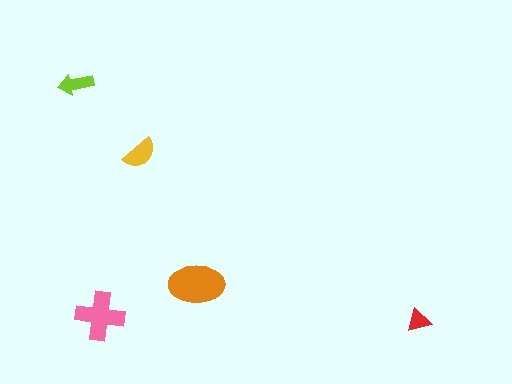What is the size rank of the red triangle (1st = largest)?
5th.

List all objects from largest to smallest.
The orange ellipse, the pink cross, the yellow semicircle, the lime arrow, the red triangle.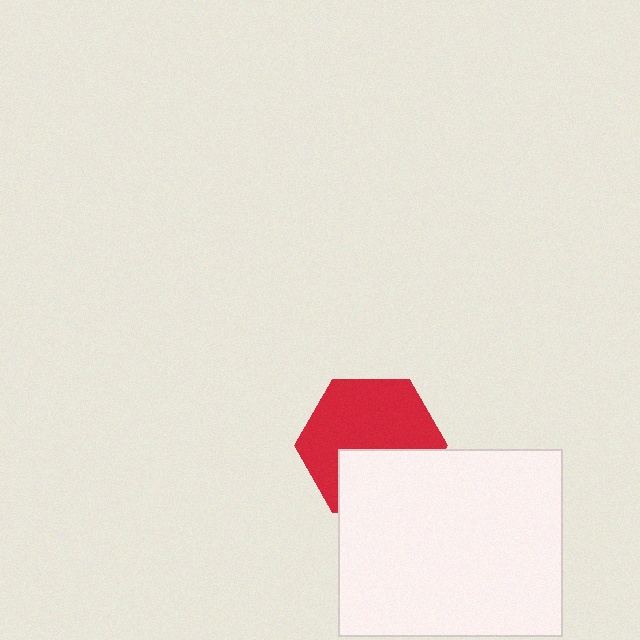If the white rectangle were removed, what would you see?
You would see the complete red hexagon.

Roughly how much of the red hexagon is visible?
About half of it is visible (roughly 63%).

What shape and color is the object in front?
The object in front is a white rectangle.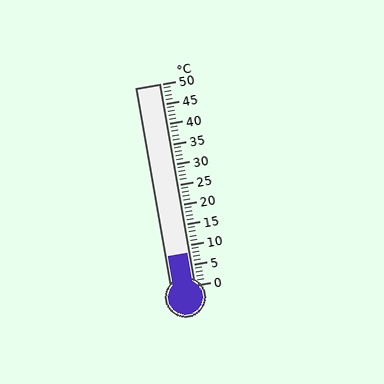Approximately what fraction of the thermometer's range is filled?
The thermometer is filled to approximately 15% of its range.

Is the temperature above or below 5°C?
The temperature is above 5°C.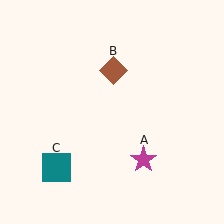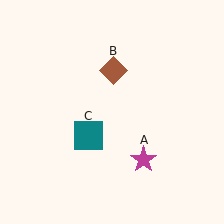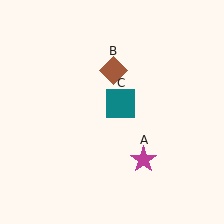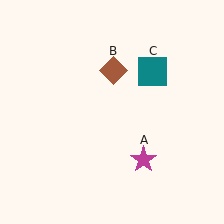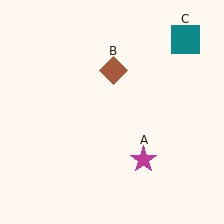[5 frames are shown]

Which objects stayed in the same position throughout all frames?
Magenta star (object A) and brown diamond (object B) remained stationary.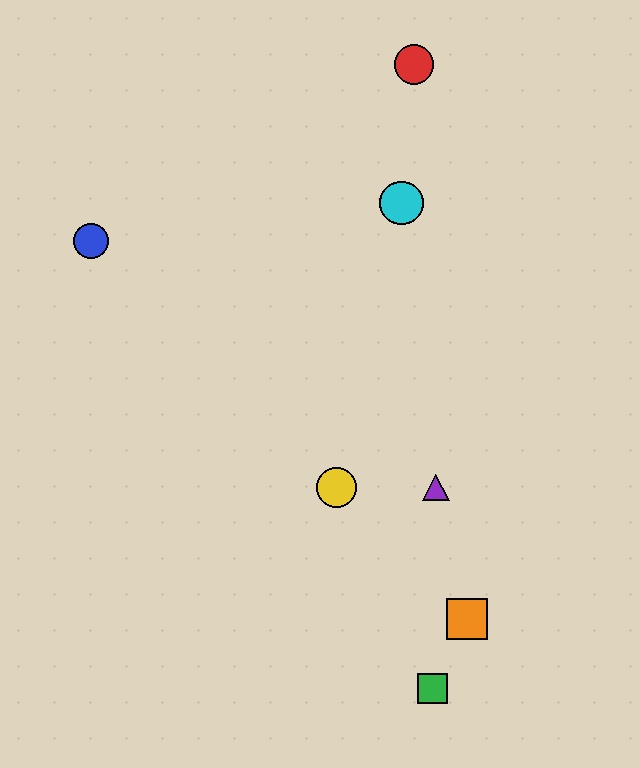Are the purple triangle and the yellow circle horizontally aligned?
Yes, both are at y≈488.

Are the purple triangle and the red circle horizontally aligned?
No, the purple triangle is at y≈488 and the red circle is at y≈64.